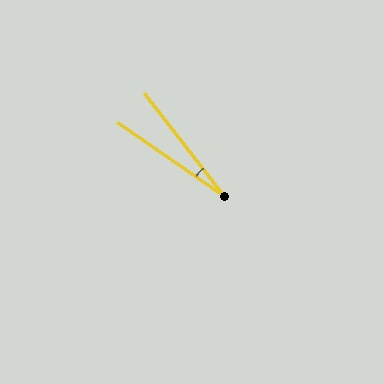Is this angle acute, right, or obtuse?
It is acute.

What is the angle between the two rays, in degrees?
Approximately 18 degrees.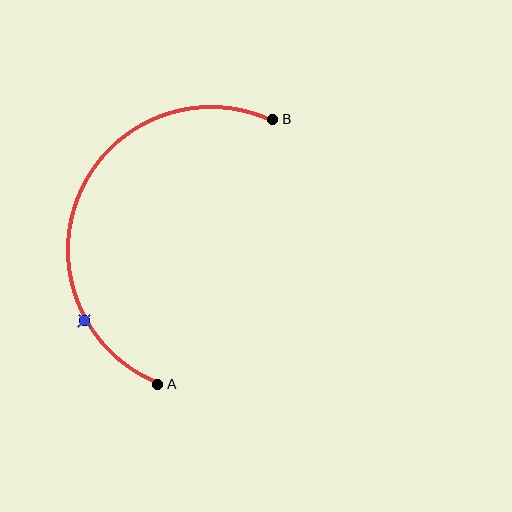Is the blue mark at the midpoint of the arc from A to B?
No. The blue mark lies on the arc but is closer to endpoint A. The arc midpoint would be at the point on the curve equidistant along the arc from both A and B.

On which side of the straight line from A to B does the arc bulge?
The arc bulges to the left of the straight line connecting A and B.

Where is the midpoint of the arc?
The arc midpoint is the point on the curve farthest from the straight line joining A and B. It sits to the left of that line.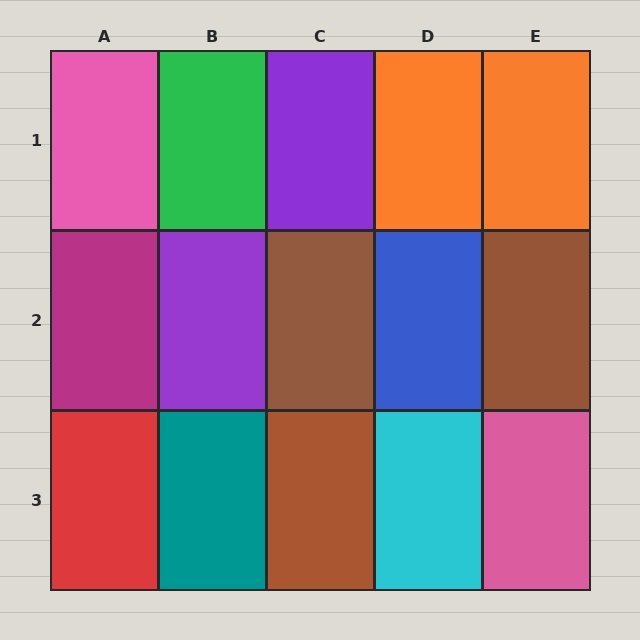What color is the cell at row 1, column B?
Green.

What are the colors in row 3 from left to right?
Red, teal, brown, cyan, pink.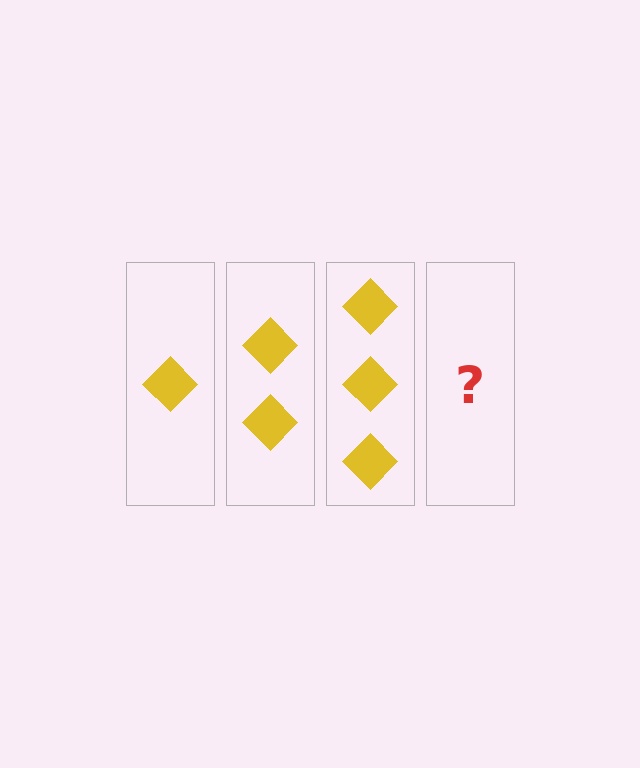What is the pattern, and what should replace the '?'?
The pattern is that each step adds one more diamond. The '?' should be 4 diamonds.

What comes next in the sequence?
The next element should be 4 diamonds.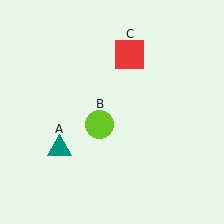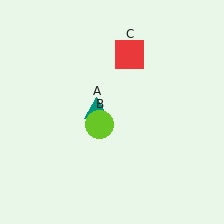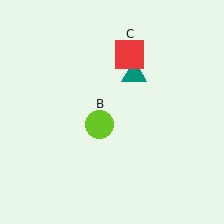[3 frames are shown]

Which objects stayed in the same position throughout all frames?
Lime circle (object B) and red square (object C) remained stationary.